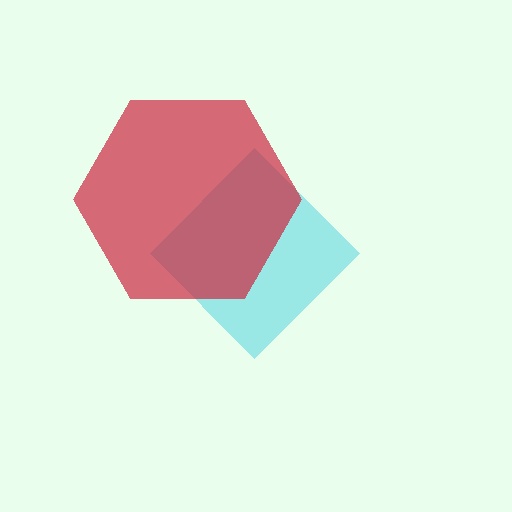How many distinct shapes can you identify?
There are 2 distinct shapes: a cyan diamond, a red hexagon.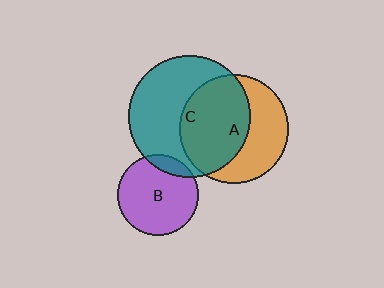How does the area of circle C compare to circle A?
Approximately 1.3 times.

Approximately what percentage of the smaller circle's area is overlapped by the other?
Approximately 55%.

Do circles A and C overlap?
Yes.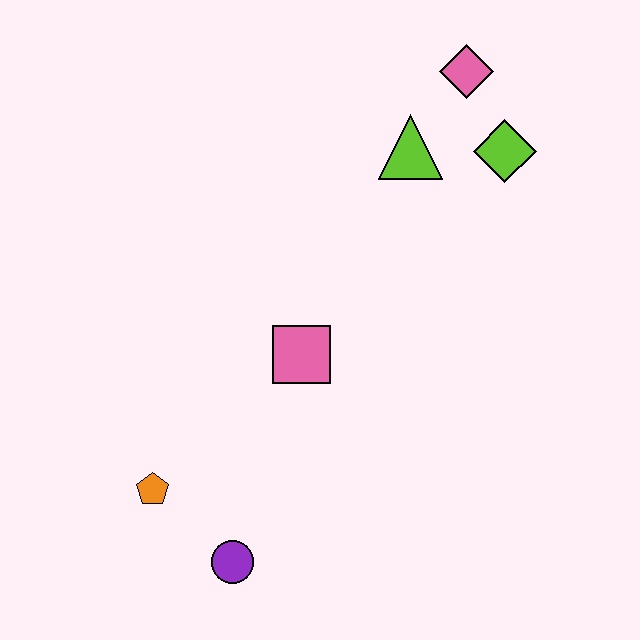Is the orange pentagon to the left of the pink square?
Yes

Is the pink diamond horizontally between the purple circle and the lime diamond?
Yes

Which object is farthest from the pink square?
The pink diamond is farthest from the pink square.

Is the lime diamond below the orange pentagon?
No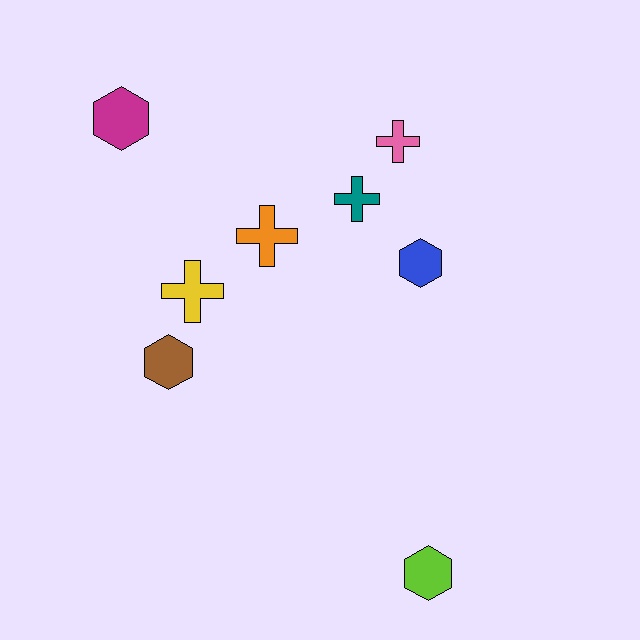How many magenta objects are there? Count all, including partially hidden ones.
There is 1 magenta object.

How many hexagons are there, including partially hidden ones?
There are 4 hexagons.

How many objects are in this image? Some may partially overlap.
There are 8 objects.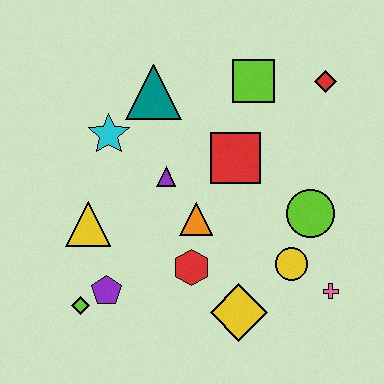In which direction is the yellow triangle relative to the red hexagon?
The yellow triangle is to the left of the red hexagon.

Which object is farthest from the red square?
The lime diamond is farthest from the red square.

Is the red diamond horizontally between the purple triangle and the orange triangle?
No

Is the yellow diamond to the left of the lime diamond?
No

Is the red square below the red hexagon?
No